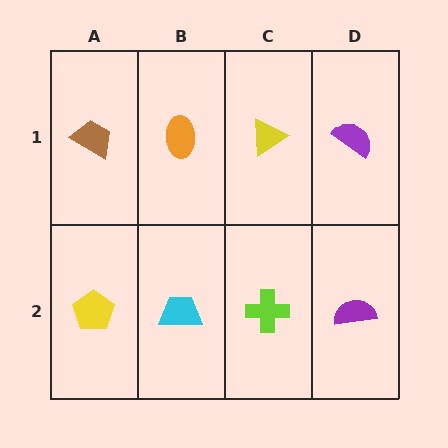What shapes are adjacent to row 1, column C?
A lime cross (row 2, column C), an orange ellipse (row 1, column B), a purple semicircle (row 1, column D).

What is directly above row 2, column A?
A brown trapezoid.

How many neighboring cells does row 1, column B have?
3.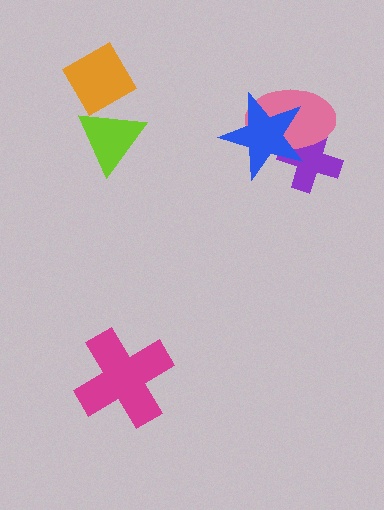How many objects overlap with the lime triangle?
1 object overlaps with the lime triangle.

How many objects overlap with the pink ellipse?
2 objects overlap with the pink ellipse.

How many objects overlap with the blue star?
2 objects overlap with the blue star.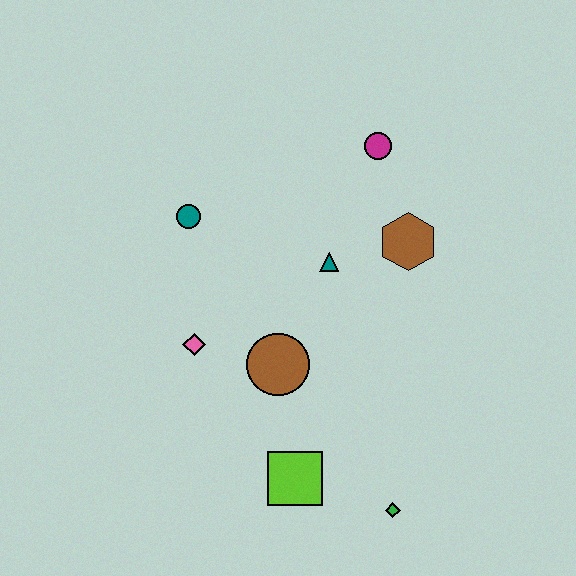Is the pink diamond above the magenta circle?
No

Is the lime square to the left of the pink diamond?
No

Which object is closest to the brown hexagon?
The teal triangle is closest to the brown hexagon.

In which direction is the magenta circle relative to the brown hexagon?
The magenta circle is above the brown hexagon.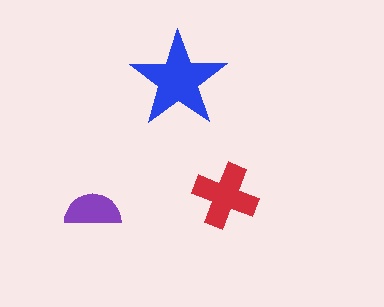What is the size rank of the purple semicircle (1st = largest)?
3rd.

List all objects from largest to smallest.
The blue star, the red cross, the purple semicircle.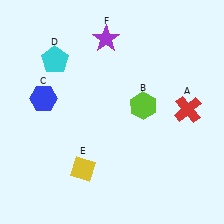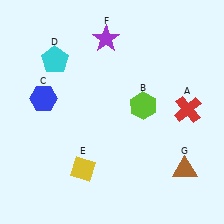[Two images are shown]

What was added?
A brown triangle (G) was added in Image 2.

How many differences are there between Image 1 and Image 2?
There is 1 difference between the two images.